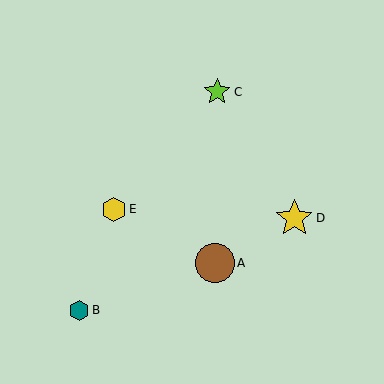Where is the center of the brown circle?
The center of the brown circle is at (215, 263).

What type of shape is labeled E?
Shape E is a yellow hexagon.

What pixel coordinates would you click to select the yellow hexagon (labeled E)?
Click at (114, 209) to select the yellow hexagon E.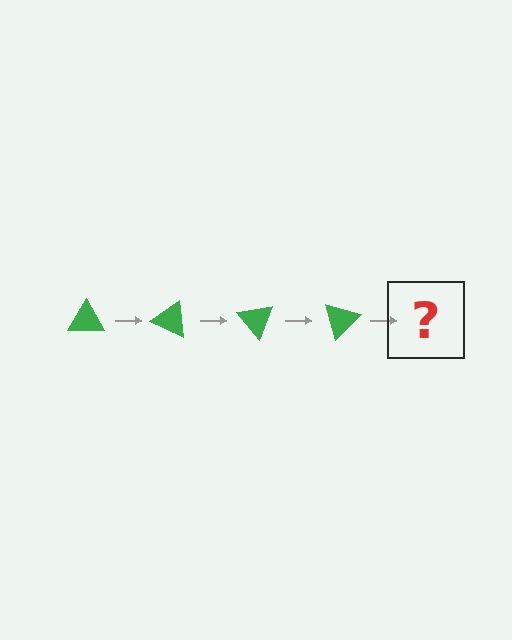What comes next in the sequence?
The next element should be a green triangle rotated 100 degrees.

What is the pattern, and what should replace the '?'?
The pattern is that the triangle rotates 25 degrees each step. The '?' should be a green triangle rotated 100 degrees.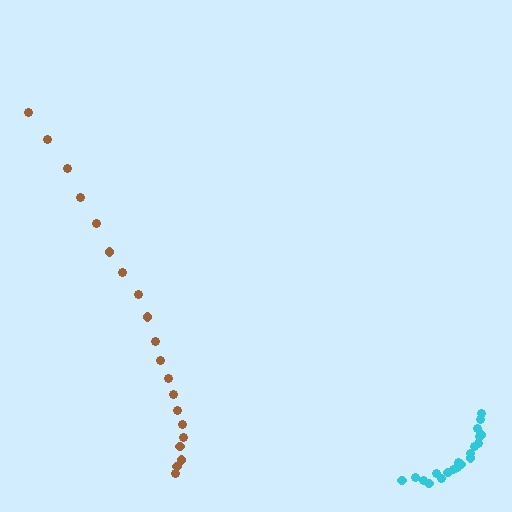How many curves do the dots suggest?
There are 2 distinct paths.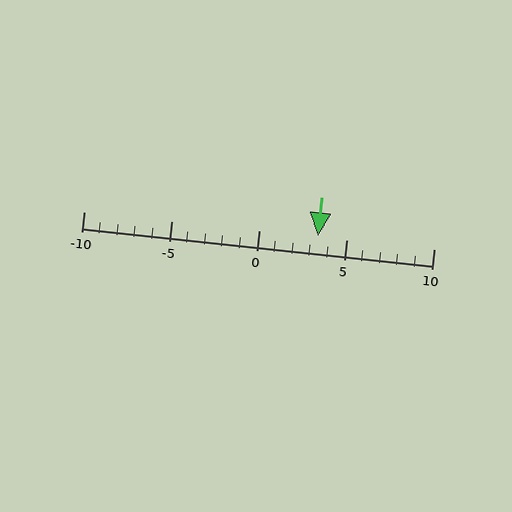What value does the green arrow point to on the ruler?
The green arrow points to approximately 3.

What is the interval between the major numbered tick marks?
The major tick marks are spaced 5 units apart.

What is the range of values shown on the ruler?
The ruler shows values from -10 to 10.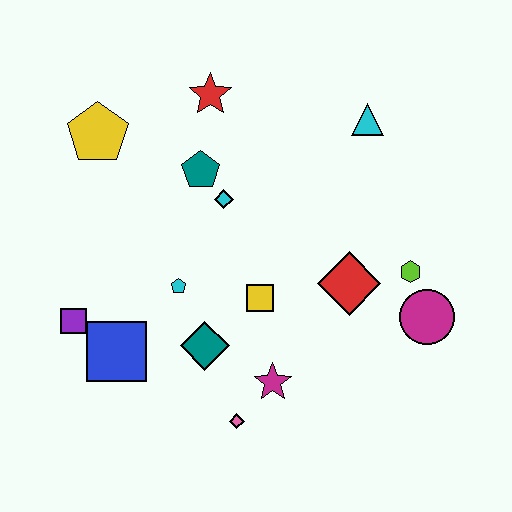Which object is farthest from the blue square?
The cyan triangle is farthest from the blue square.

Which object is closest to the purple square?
The blue square is closest to the purple square.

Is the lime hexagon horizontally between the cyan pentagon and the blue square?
No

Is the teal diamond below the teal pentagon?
Yes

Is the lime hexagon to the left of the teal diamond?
No